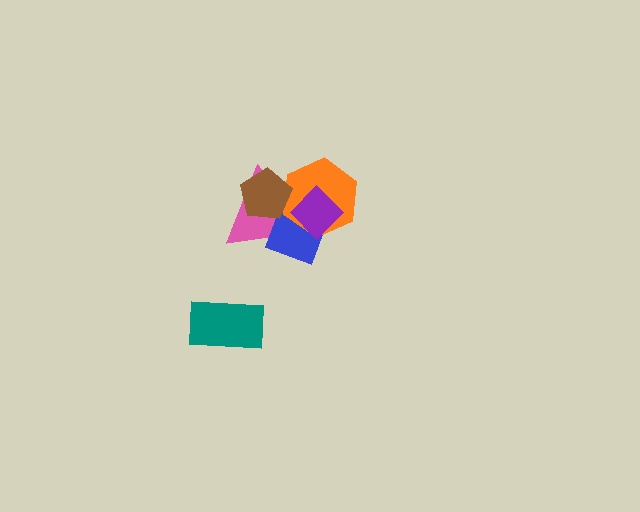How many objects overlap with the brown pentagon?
3 objects overlap with the brown pentagon.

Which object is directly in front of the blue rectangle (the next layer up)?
The orange hexagon is directly in front of the blue rectangle.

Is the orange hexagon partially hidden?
Yes, it is partially covered by another shape.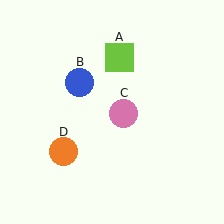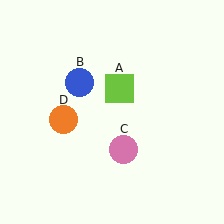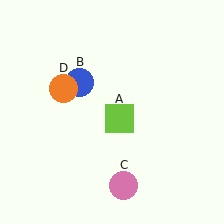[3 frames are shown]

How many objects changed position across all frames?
3 objects changed position: lime square (object A), pink circle (object C), orange circle (object D).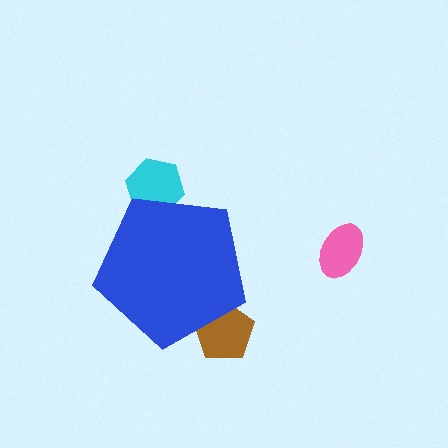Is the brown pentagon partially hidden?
Yes, the brown pentagon is partially hidden behind the blue pentagon.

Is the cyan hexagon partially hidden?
Yes, the cyan hexagon is partially hidden behind the blue pentagon.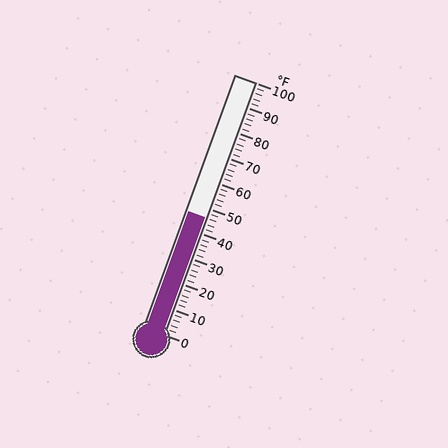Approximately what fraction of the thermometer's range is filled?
The thermometer is filled to approximately 45% of its range.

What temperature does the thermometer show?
The thermometer shows approximately 46°F.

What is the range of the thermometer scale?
The thermometer scale ranges from 0°F to 100°F.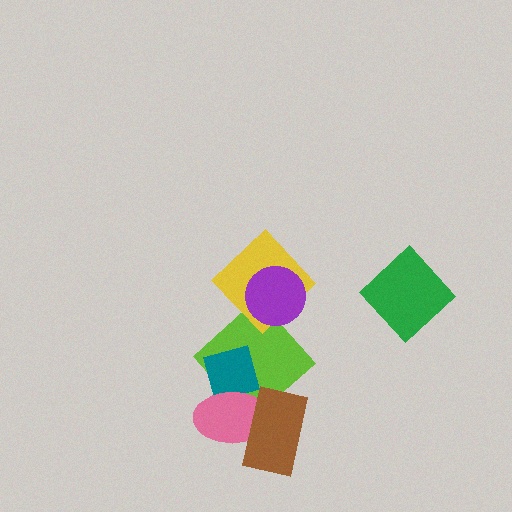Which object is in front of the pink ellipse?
The brown rectangle is in front of the pink ellipse.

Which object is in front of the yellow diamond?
The purple circle is in front of the yellow diamond.